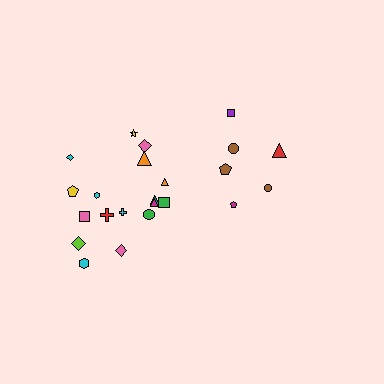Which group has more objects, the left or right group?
The left group.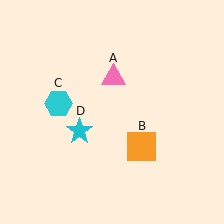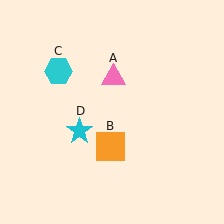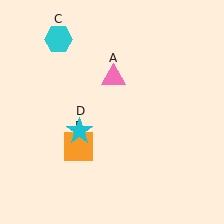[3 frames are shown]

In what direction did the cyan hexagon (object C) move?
The cyan hexagon (object C) moved up.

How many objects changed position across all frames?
2 objects changed position: orange square (object B), cyan hexagon (object C).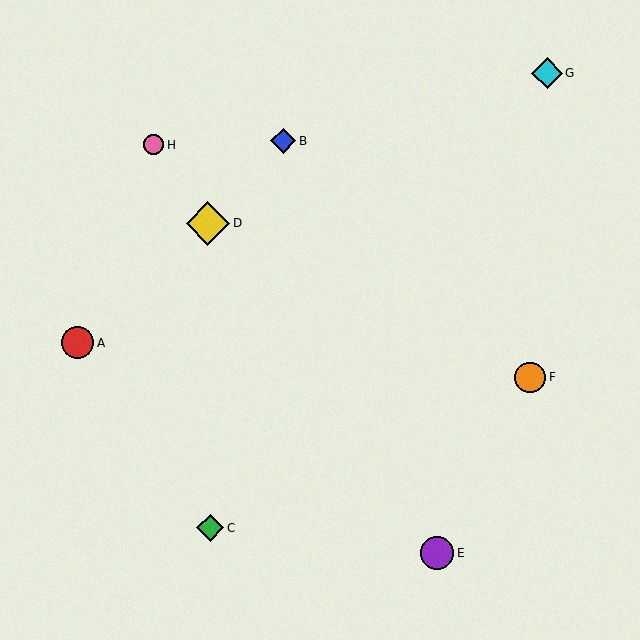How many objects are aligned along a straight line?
3 objects (D, E, H) are aligned along a straight line.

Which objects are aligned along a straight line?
Objects D, E, H are aligned along a straight line.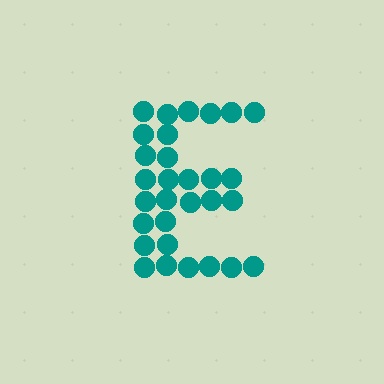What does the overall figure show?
The overall figure shows the letter E.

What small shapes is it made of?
It is made of small circles.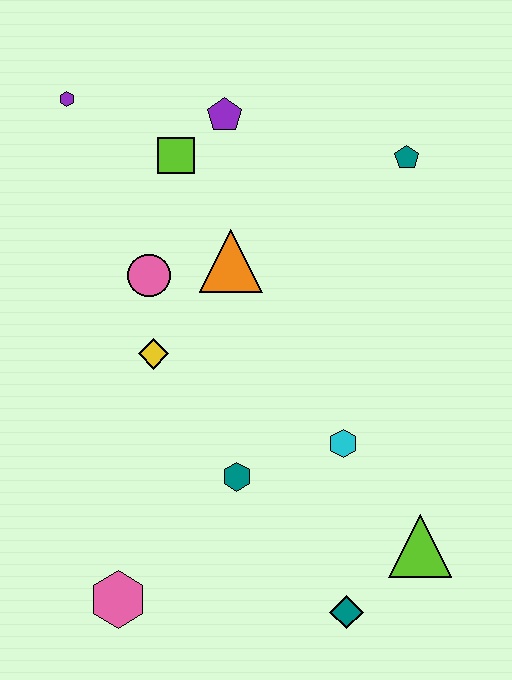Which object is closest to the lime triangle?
The teal diamond is closest to the lime triangle.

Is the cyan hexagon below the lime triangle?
No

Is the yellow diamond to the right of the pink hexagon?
Yes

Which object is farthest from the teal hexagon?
The purple hexagon is farthest from the teal hexagon.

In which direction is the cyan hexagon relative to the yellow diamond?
The cyan hexagon is to the right of the yellow diamond.